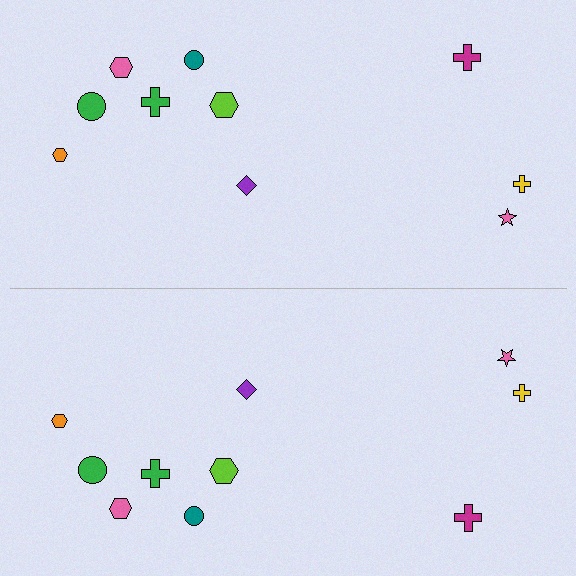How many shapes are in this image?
There are 20 shapes in this image.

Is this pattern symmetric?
Yes, this pattern has bilateral (reflection) symmetry.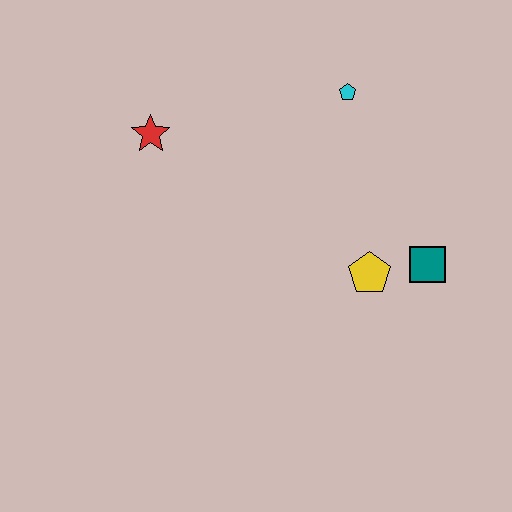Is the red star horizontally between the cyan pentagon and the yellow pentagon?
No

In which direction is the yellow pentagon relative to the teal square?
The yellow pentagon is to the left of the teal square.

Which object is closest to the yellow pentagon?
The teal square is closest to the yellow pentagon.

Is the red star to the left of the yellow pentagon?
Yes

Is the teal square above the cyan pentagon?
No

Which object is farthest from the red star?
The teal square is farthest from the red star.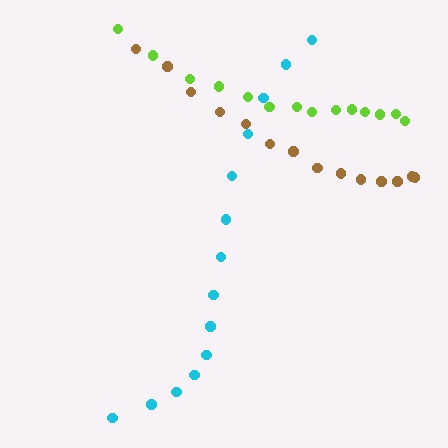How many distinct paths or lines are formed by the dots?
There are 3 distinct paths.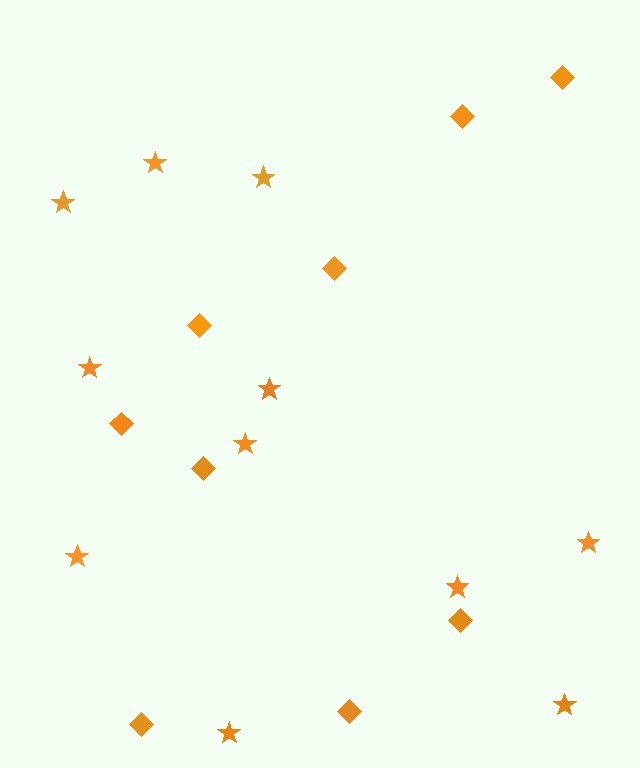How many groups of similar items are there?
There are 2 groups: one group of stars (11) and one group of diamonds (9).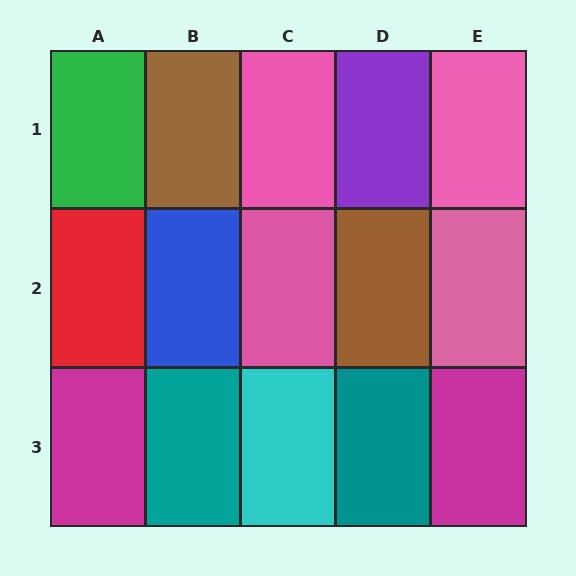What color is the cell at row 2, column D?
Brown.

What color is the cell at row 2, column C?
Pink.